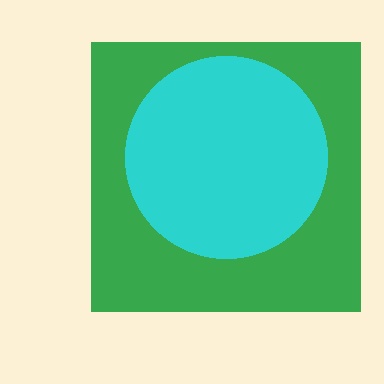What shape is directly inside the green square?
The cyan circle.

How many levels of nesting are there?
2.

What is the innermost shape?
The cyan circle.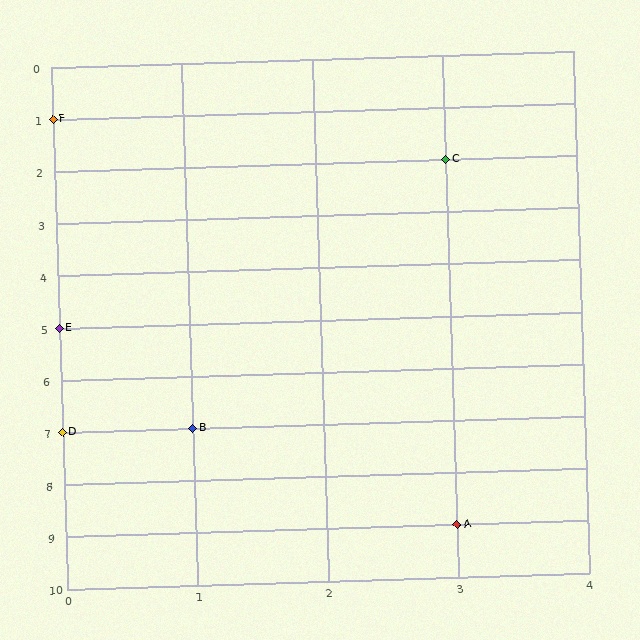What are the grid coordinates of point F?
Point F is at grid coordinates (0, 1).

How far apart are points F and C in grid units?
Points F and C are 3 columns and 1 row apart (about 3.2 grid units diagonally).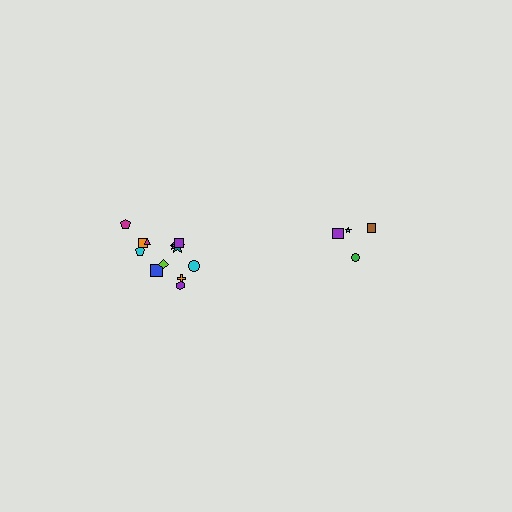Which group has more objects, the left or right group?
The left group.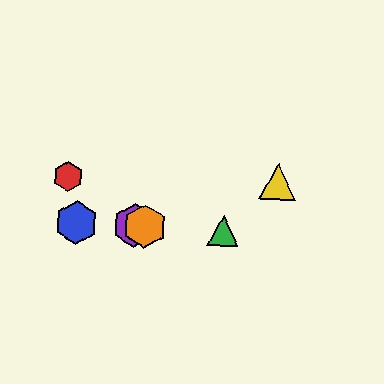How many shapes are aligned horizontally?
4 shapes (the blue hexagon, the green triangle, the purple hexagon, the orange hexagon) are aligned horizontally.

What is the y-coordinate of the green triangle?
The green triangle is at y≈230.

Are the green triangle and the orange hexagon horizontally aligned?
Yes, both are at y≈230.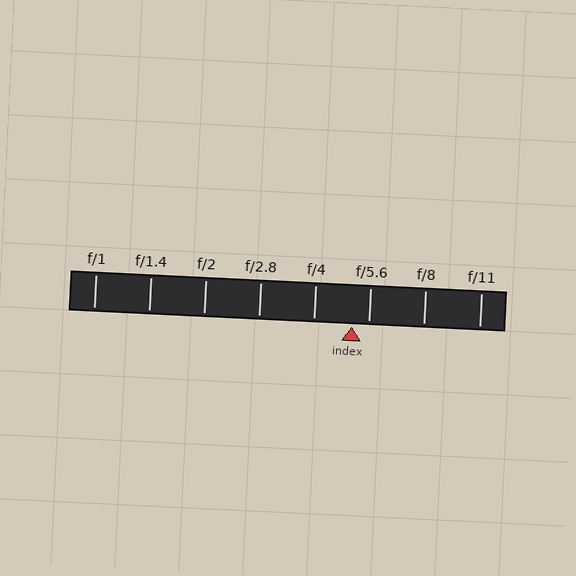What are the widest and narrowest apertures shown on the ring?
The widest aperture shown is f/1 and the narrowest is f/11.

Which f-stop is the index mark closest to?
The index mark is closest to f/5.6.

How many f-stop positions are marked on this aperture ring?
There are 8 f-stop positions marked.